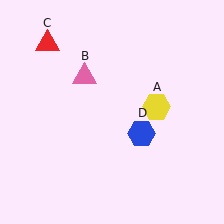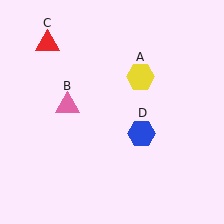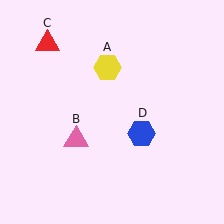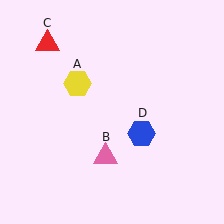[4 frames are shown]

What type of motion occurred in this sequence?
The yellow hexagon (object A), pink triangle (object B) rotated counterclockwise around the center of the scene.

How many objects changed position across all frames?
2 objects changed position: yellow hexagon (object A), pink triangle (object B).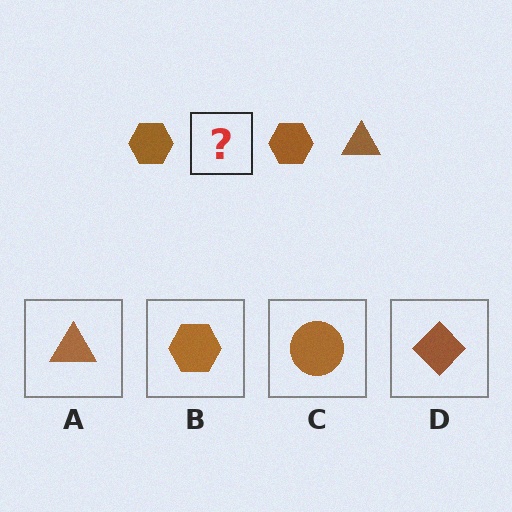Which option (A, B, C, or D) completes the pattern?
A.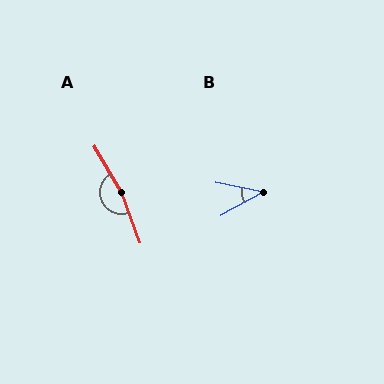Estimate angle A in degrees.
Approximately 169 degrees.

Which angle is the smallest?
B, at approximately 40 degrees.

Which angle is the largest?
A, at approximately 169 degrees.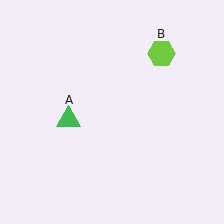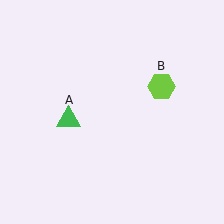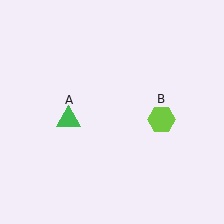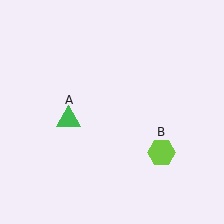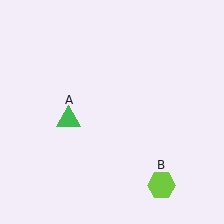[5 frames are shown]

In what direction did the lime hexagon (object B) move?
The lime hexagon (object B) moved down.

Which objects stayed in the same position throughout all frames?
Green triangle (object A) remained stationary.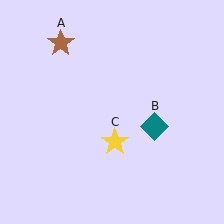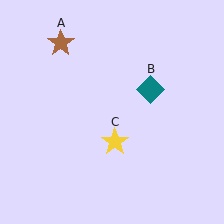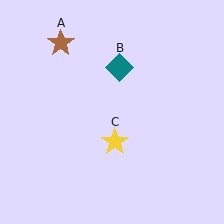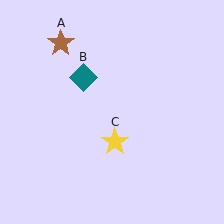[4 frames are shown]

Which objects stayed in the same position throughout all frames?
Brown star (object A) and yellow star (object C) remained stationary.